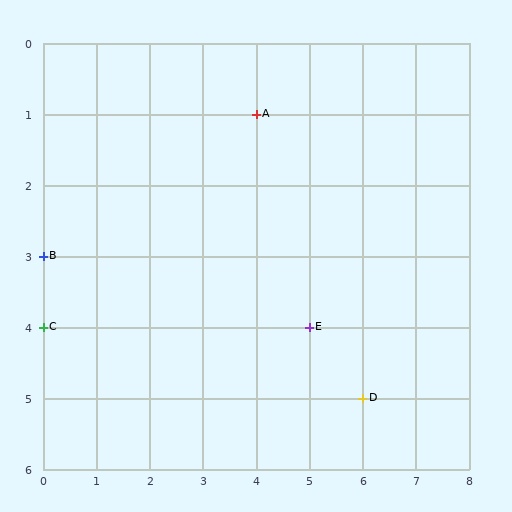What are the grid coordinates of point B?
Point B is at grid coordinates (0, 3).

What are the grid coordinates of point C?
Point C is at grid coordinates (0, 4).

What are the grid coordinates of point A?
Point A is at grid coordinates (4, 1).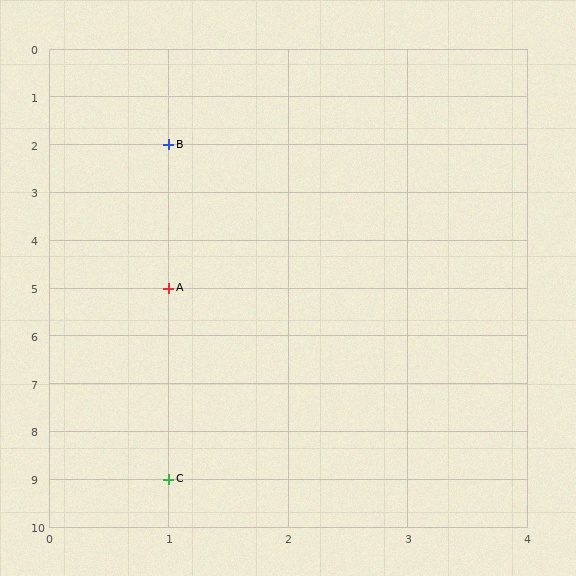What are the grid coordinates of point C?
Point C is at grid coordinates (1, 9).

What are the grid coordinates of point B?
Point B is at grid coordinates (1, 2).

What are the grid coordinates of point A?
Point A is at grid coordinates (1, 5).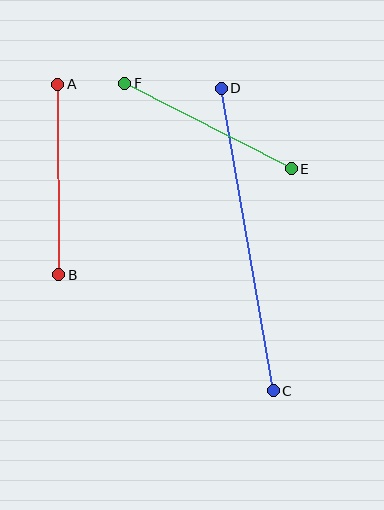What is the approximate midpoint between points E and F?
The midpoint is at approximately (208, 126) pixels.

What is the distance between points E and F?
The distance is approximately 187 pixels.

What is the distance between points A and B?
The distance is approximately 191 pixels.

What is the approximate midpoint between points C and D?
The midpoint is at approximately (247, 240) pixels.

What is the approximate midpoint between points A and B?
The midpoint is at approximately (58, 180) pixels.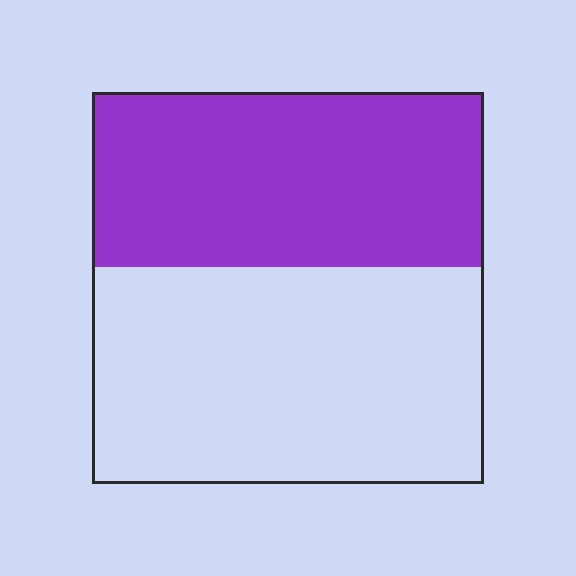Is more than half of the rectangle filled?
No.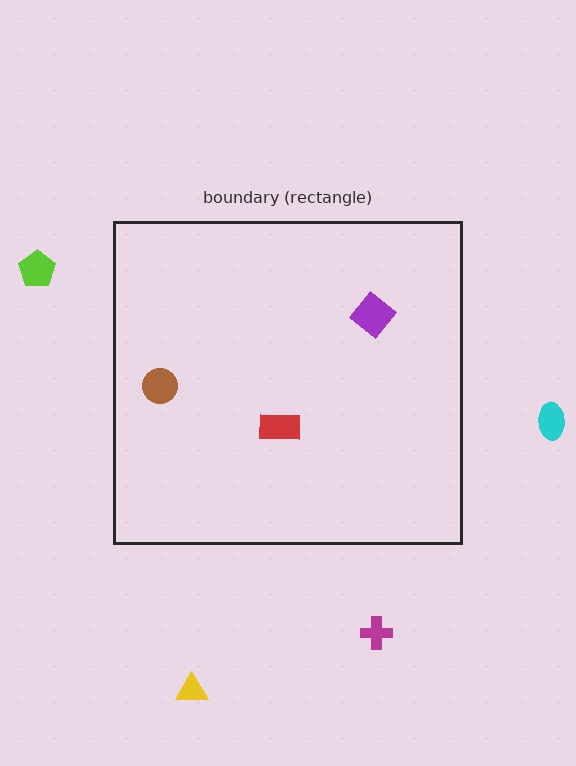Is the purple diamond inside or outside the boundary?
Inside.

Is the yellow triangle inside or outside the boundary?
Outside.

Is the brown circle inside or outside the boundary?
Inside.